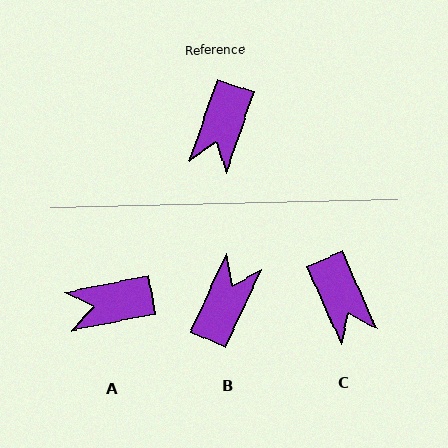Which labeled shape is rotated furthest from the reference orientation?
B, about 175 degrees away.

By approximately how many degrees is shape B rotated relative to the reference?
Approximately 175 degrees counter-clockwise.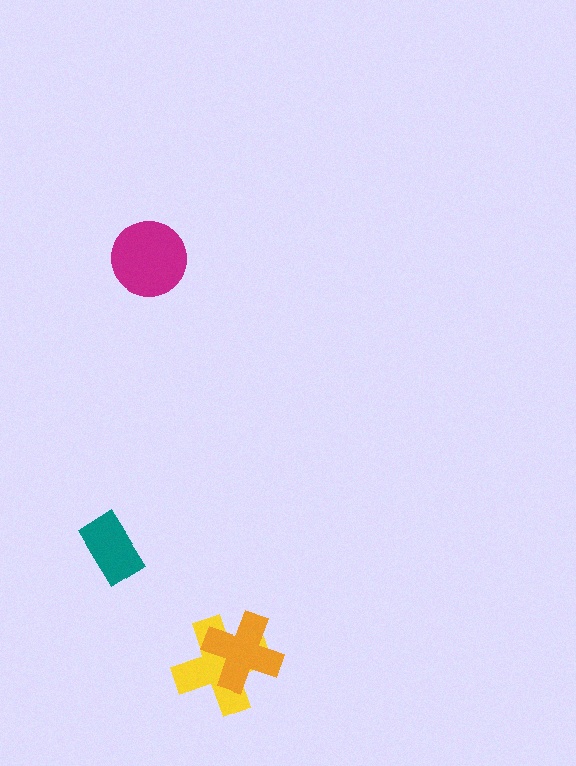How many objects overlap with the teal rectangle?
0 objects overlap with the teal rectangle.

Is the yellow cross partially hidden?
Yes, it is partially covered by another shape.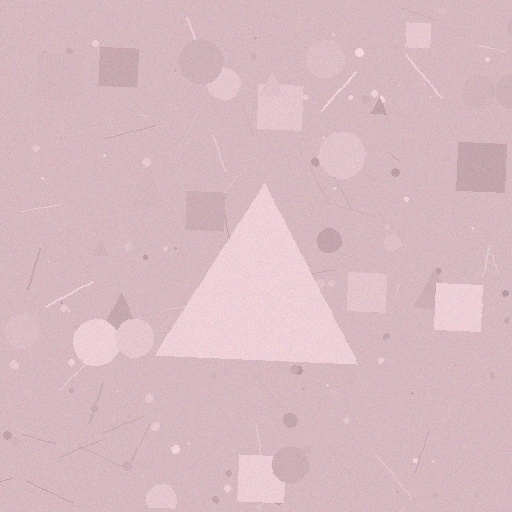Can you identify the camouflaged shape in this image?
The camouflaged shape is a triangle.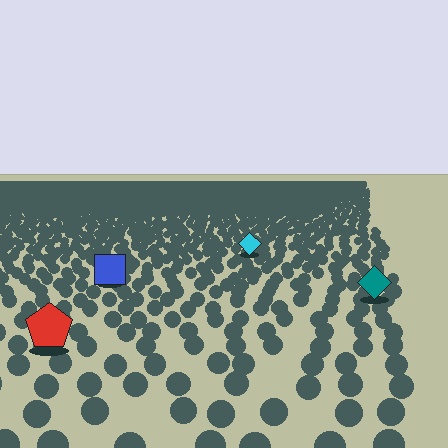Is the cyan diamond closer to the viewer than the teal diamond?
No. The teal diamond is closer — you can tell from the texture gradient: the ground texture is coarser near it.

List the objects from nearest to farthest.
From nearest to farthest: the red pentagon, the teal diamond, the blue square, the cyan diamond.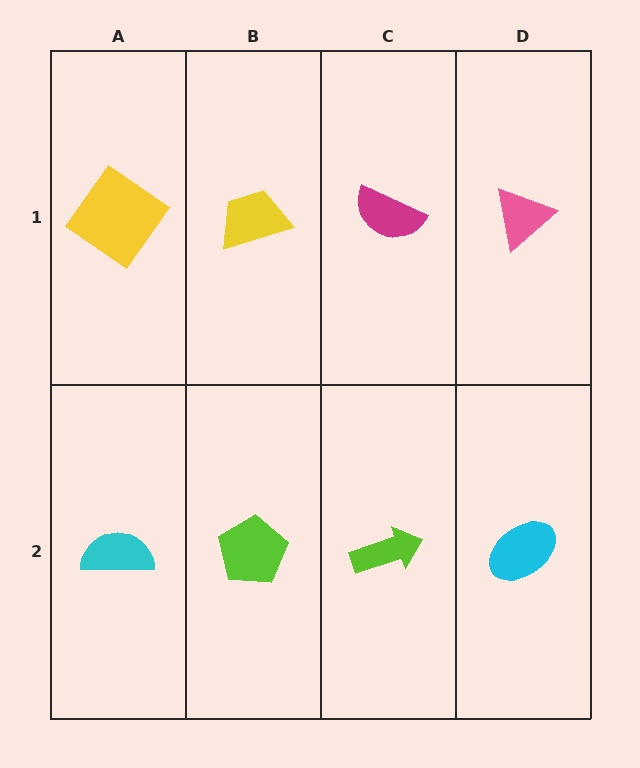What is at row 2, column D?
A cyan ellipse.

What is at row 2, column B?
A lime pentagon.